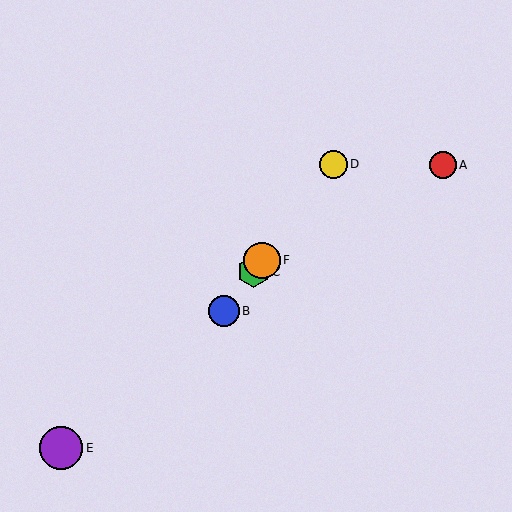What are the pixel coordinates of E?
Object E is at (61, 448).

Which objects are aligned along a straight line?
Objects B, C, D, F are aligned along a straight line.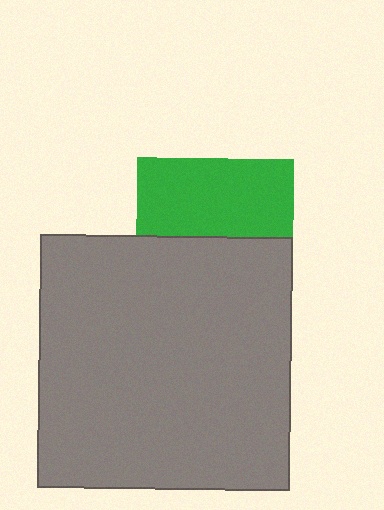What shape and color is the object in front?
The object in front is a gray square.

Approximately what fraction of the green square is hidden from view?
Roughly 51% of the green square is hidden behind the gray square.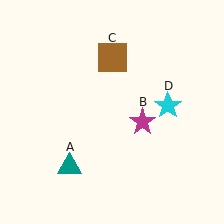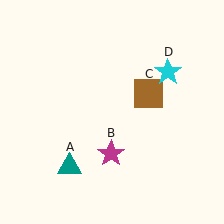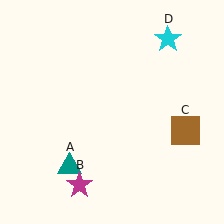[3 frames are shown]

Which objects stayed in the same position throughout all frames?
Teal triangle (object A) remained stationary.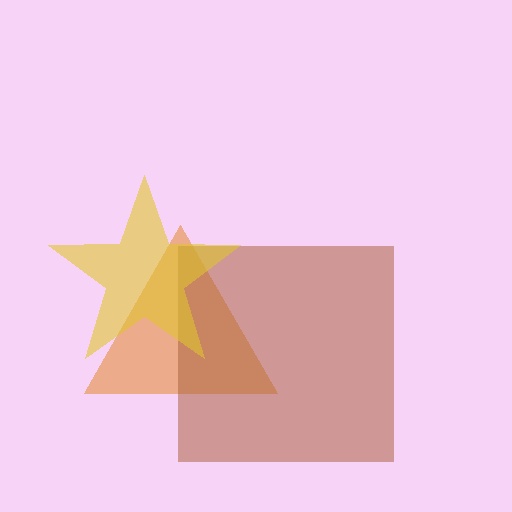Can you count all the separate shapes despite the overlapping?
Yes, there are 3 separate shapes.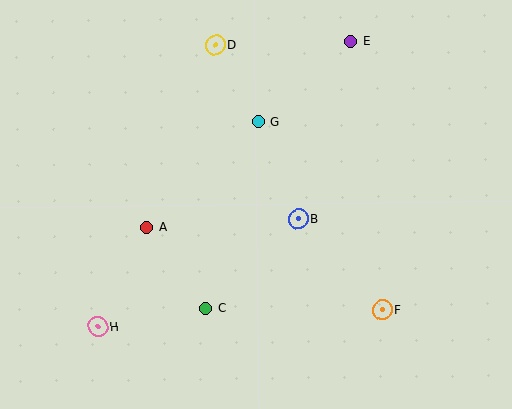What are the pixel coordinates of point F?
Point F is at (383, 310).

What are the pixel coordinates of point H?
Point H is at (98, 327).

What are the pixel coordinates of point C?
Point C is at (206, 308).